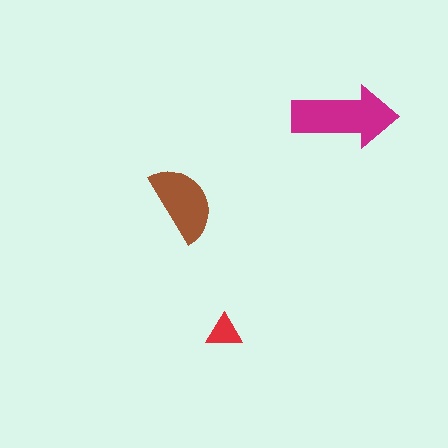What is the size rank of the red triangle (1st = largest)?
3rd.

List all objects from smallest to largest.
The red triangle, the brown semicircle, the magenta arrow.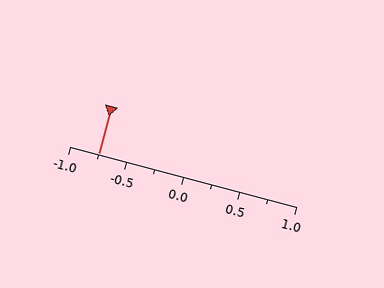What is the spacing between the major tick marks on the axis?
The major ticks are spaced 0.5 apart.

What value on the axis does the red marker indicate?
The marker indicates approximately -0.75.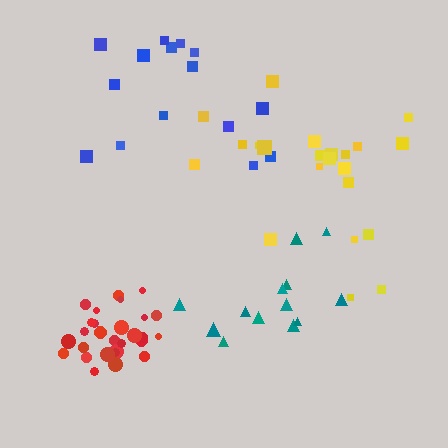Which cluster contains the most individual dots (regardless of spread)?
Red (28).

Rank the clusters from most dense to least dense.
red, teal, yellow, blue.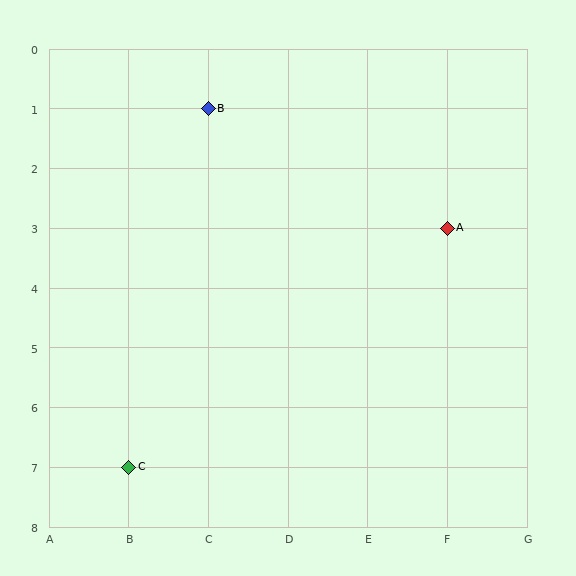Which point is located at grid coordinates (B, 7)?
Point C is at (B, 7).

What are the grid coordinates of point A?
Point A is at grid coordinates (F, 3).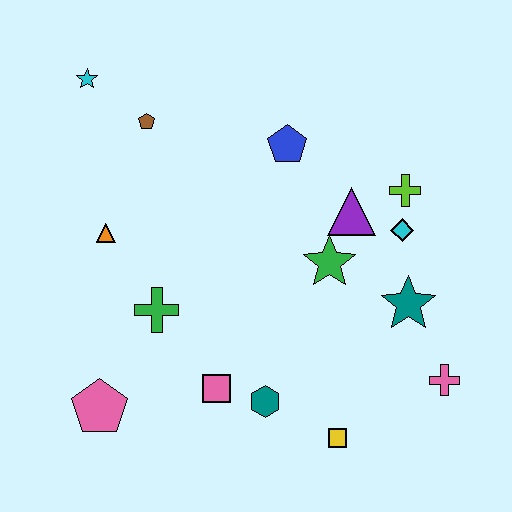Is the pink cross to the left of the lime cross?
No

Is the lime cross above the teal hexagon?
Yes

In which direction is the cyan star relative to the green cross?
The cyan star is above the green cross.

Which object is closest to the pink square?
The teal hexagon is closest to the pink square.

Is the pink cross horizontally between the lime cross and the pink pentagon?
No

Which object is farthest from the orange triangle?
The pink cross is farthest from the orange triangle.